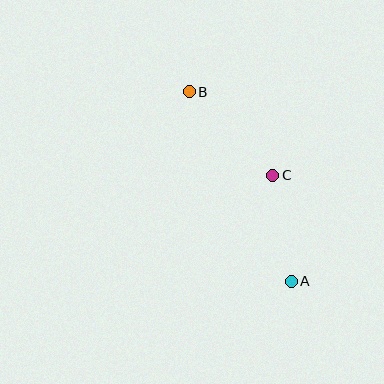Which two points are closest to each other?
Points A and C are closest to each other.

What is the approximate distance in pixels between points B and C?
The distance between B and C is approximately 118 pixels.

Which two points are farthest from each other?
Points A and B are farthest from each other.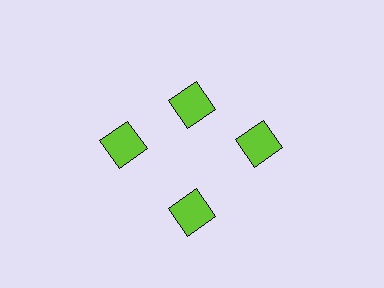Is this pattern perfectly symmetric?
No. The 4 lime diamonds are arranged in a ring, but one element near the 12 o'clock position is pulled inward toward the center, breaking the 4-fold rotational symmetry.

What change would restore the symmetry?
The symmetry would be restored by moving it outward, back onto the ring so that all 4 diamonds sit at equal angles and equal distance from the center.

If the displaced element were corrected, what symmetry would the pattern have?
It would have 4-fold rotational symmetry — the pattern would map onto itself every 90 degrees.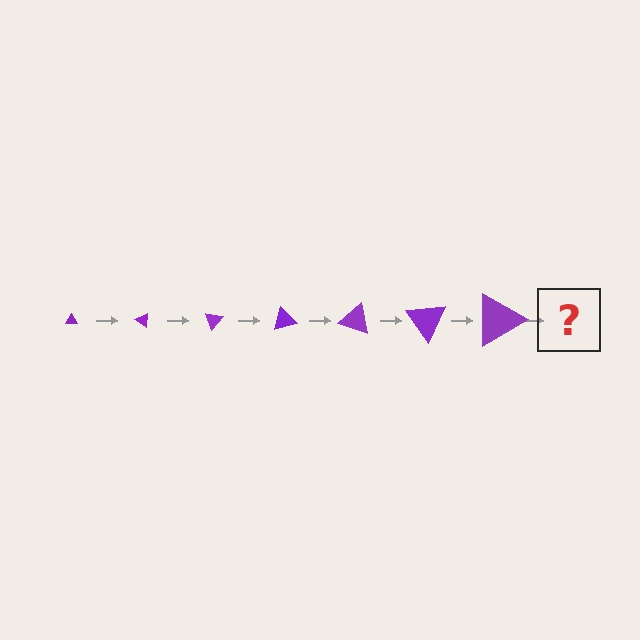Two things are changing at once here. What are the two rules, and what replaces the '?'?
The two rules are that the triangle grows larger each step and it rotates 35 degrees each step. The '?' should be a triangle, larger than the previous one and rotated 245 degrees from the start.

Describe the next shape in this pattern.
It should be a triangle, larger than the previous one and rotated 245 degrees from the start.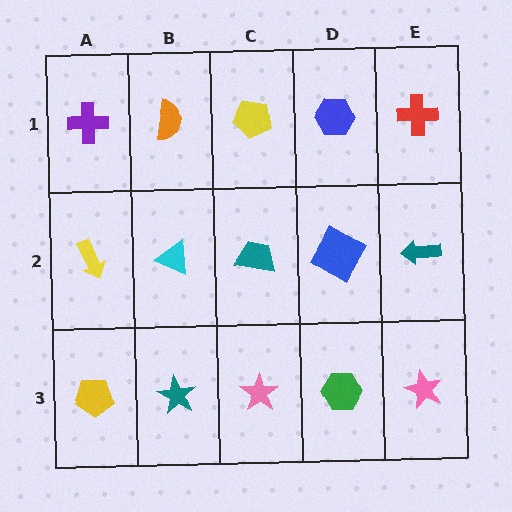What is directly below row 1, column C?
A teal trapezoid.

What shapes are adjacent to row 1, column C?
A teal trapezoid (row 2, column C), an orange semicircle (row 1, column B), a blue hexagon (row 1, column D).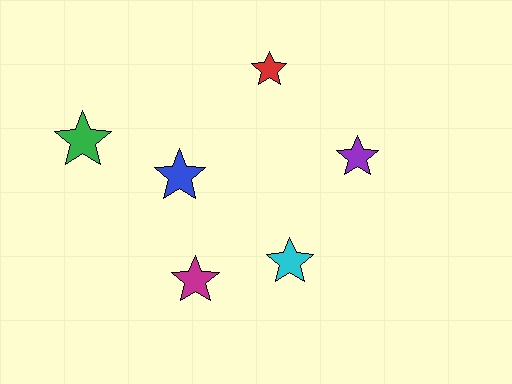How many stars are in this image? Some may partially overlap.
There are 6 stars.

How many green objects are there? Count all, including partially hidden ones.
There is 1 green object.